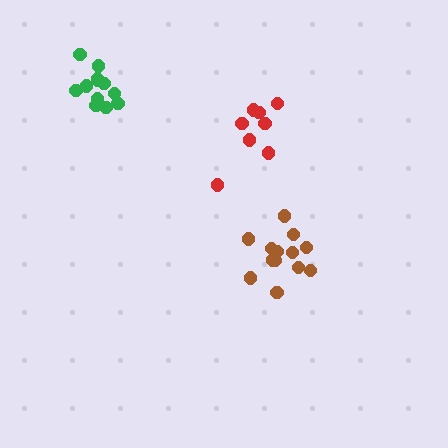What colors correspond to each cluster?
The clusters are colored: brown, green, red.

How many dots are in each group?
Group 1: 14 dots, Group 2: 12 dots, Group 3: 8 dots (34 total).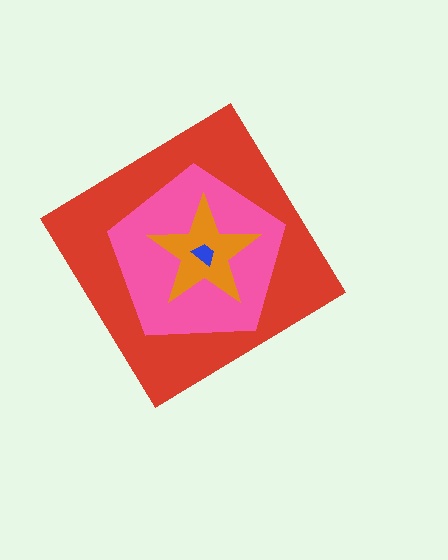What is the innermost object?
The blue trapezoid.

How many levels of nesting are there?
4.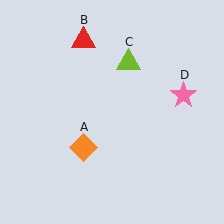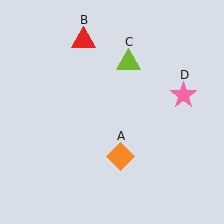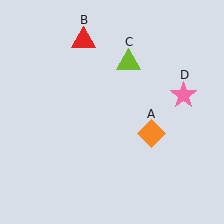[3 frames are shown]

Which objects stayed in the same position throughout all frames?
Red triangle (object B) and lime triangle (object C) and pink star (object D) remained stationary.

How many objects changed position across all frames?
1 object changed position: orange diamond (object A).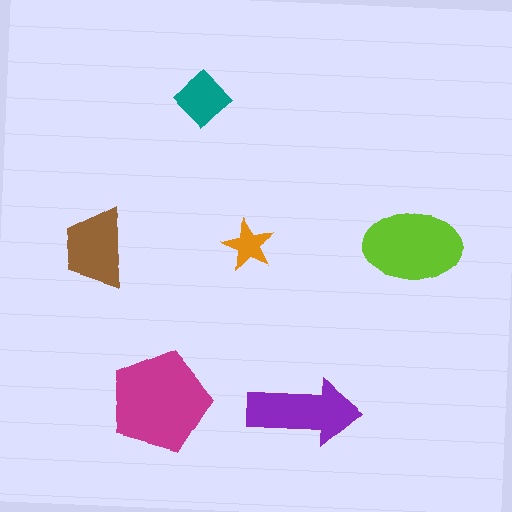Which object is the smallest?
The orange star.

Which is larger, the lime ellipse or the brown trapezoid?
The lime ellipse.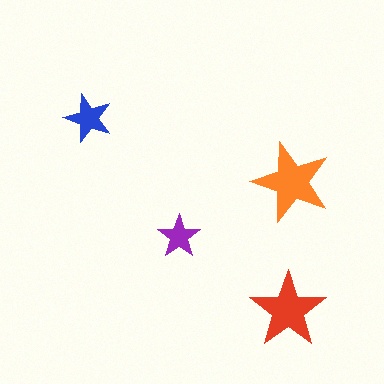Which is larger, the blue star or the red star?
The red one.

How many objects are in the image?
There are 4 objects in the image.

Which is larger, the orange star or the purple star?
The orange one.